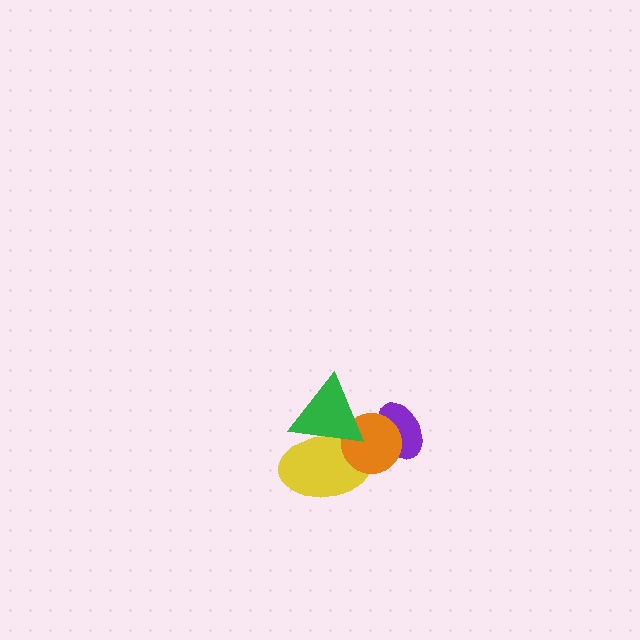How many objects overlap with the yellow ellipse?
2 objects overlap with the yellow ellipse.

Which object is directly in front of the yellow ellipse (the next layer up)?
The orange circle is directly in front of the yellow ellipse.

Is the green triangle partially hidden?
No, no other shape covers it.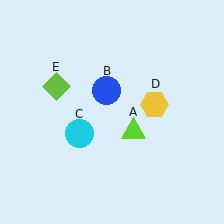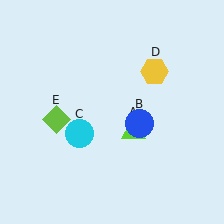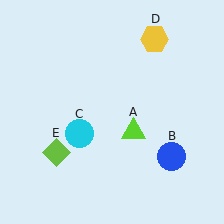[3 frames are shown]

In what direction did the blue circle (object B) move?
The blue circle (object B) moved down and to the right.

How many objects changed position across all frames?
3 objects changed position: blue circle (object B), yellow hexagon (object D), lime diamond (object E).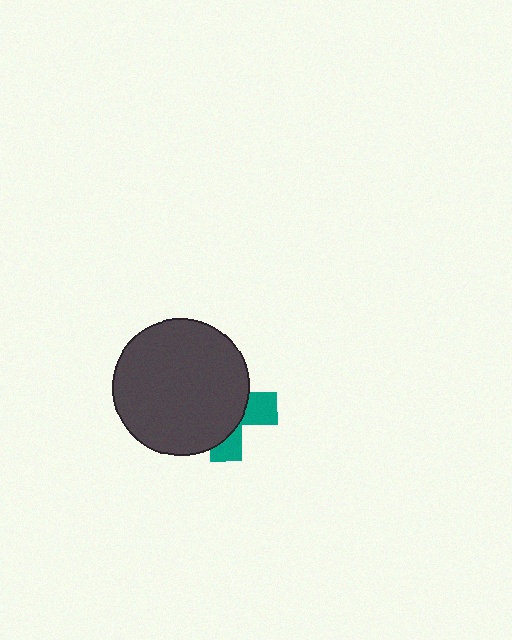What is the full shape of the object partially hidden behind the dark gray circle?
The partially hidden object is a teal cross.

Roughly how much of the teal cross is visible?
A small part of it is visible (roughly 31%).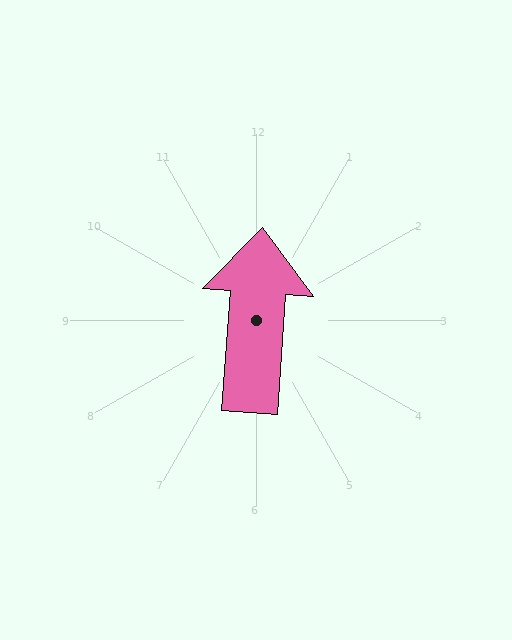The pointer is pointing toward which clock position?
Roughly 12 o'clock.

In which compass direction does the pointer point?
North.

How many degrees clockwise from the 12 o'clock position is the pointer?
Approximately 4 degrees.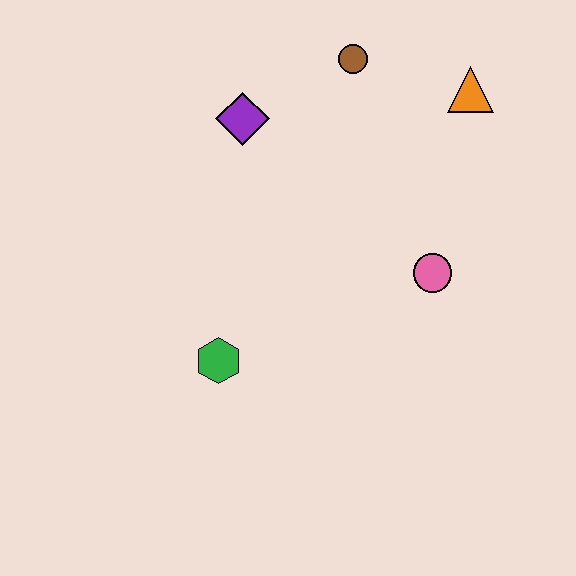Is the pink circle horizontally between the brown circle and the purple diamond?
No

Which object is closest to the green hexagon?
The pink circle is closest to the green hexagon.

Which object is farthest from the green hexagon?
The orange triangle is farthest from the green hexagon.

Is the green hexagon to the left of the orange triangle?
Yes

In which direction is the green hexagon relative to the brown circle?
The green hexagon is below the brown circle.